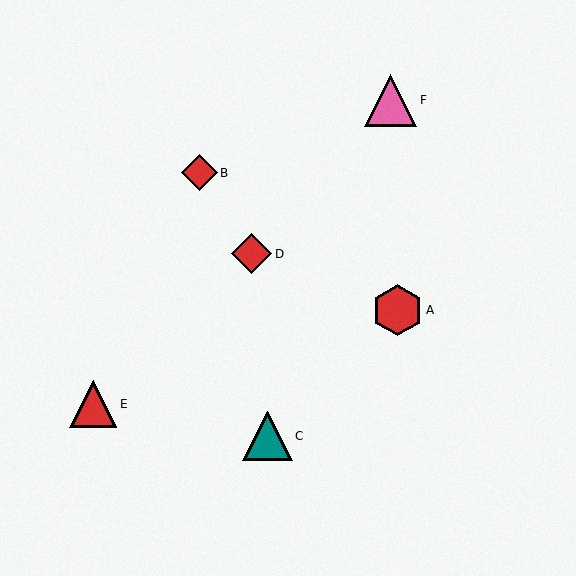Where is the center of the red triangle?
The center of the red triangle is at (93, 404).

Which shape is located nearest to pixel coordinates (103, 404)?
The red triangle (labeled E) at (93, 404) is nearest to that location.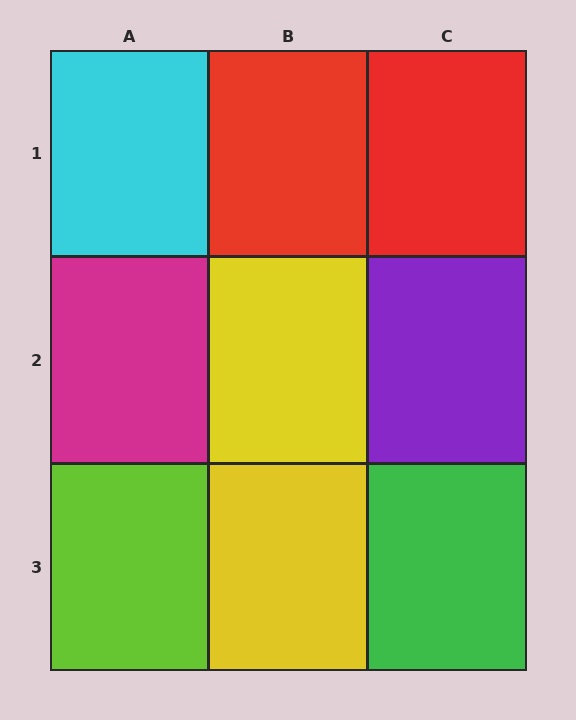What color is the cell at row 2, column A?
Magenta.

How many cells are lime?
1 cell is lime.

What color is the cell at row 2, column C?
Purple.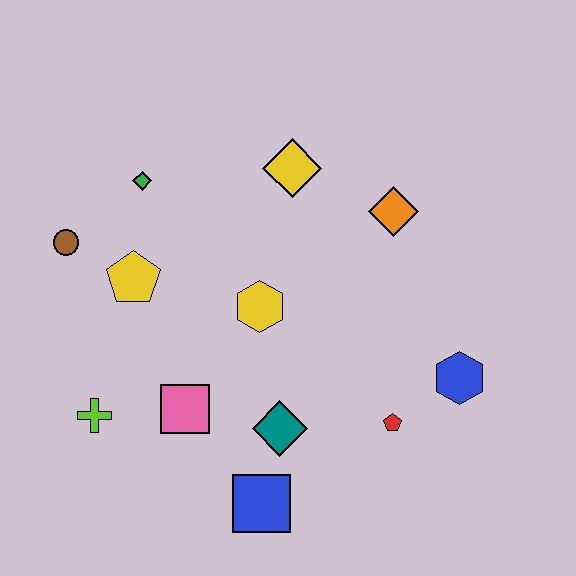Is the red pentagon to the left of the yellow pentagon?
No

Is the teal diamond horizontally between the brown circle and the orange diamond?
Yes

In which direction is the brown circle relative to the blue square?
The brown circle is above the blue square.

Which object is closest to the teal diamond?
The blue square is closest to the teal diamond.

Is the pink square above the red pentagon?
Yes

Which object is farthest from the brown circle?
The blue hexagon is farthest from the brown circle.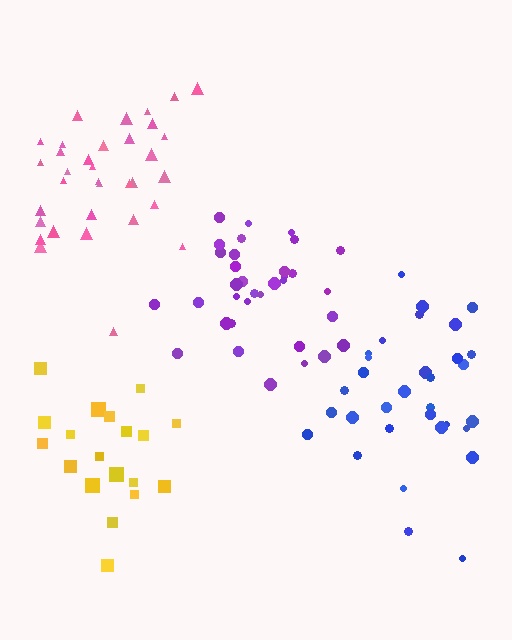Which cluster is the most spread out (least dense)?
Pink.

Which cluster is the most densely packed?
Purple.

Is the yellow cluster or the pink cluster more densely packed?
Yellow.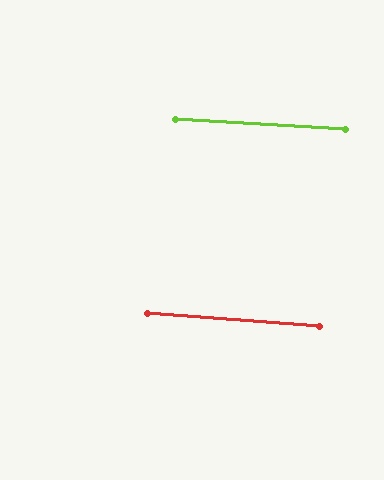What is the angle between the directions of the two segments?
Approximately 1 degree.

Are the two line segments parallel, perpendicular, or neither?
Parallel — their directions differ by only 1.0°.